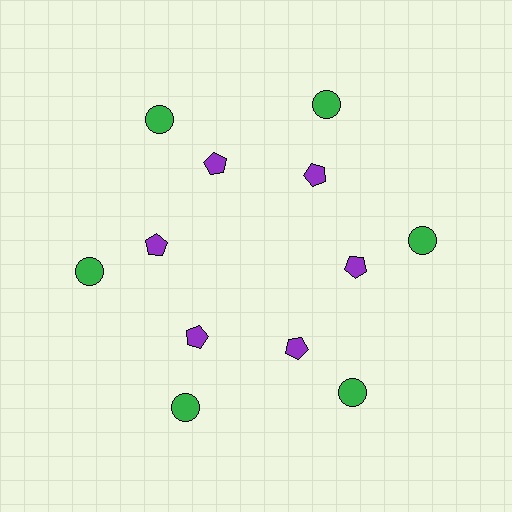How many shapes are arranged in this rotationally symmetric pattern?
There are 12 shapes, arranged in 6 groups of 2.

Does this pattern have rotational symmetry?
Yes, this pattern has 6-fold rotational symmetry. It looks the same after rotating 60 degrees around the center.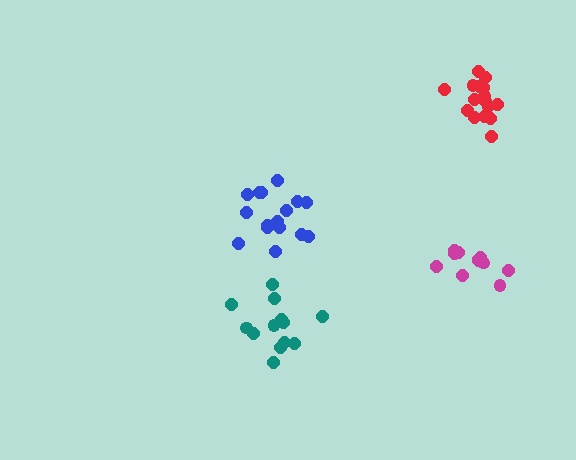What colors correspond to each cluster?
The clusters are colored: red, teal, magenta, blue.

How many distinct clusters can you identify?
There are 4 distinct clusters.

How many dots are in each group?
Group 1: 16 dots, Group 2: 13 dots, Group 3: 11 dots, Group 4: 16 dots (56 total).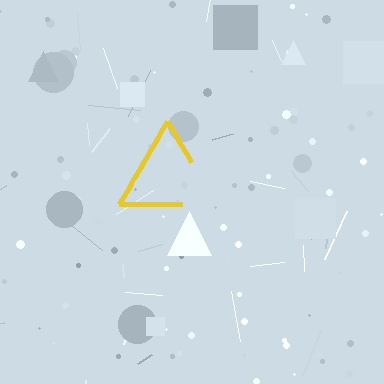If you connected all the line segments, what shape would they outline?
They would outline a triangle.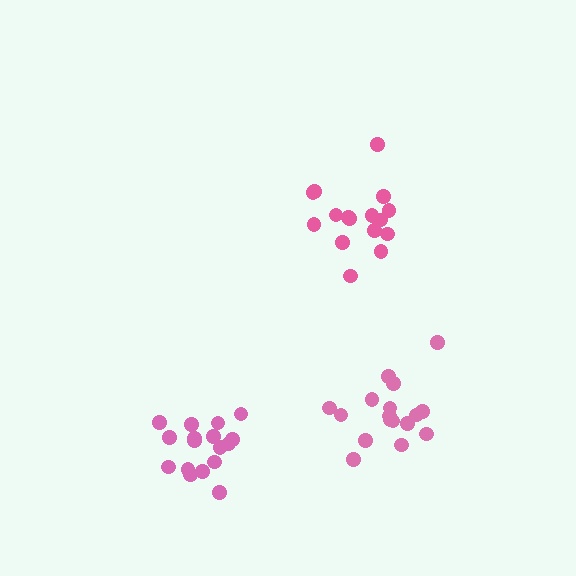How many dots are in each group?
Group 1: 17 dots, Group 2: 16 dots, Group 3: 17 dots (50 total).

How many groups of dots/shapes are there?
There are 3 groups.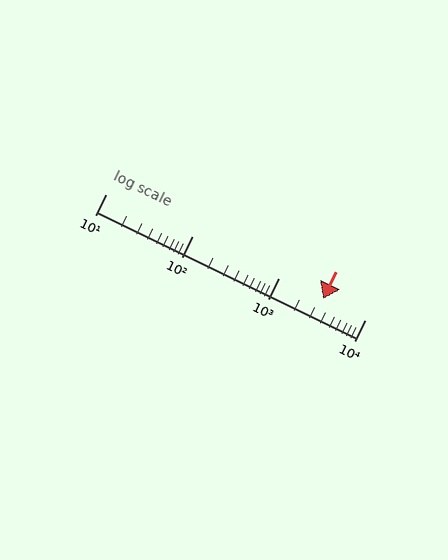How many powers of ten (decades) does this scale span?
The scale spans 3 decades, from 10 to 10000.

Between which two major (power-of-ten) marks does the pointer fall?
The pointer is between 1000 and 10000.